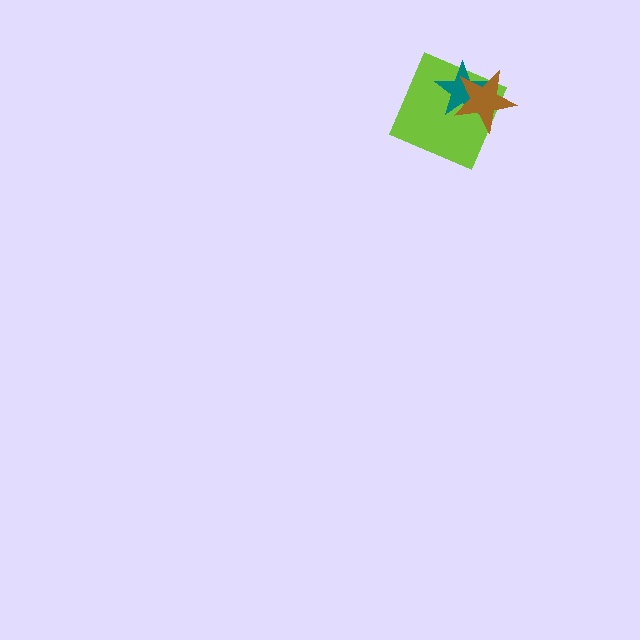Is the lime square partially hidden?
Yes, it is partially covered by another shape.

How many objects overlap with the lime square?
2 objects overlap with the lime square.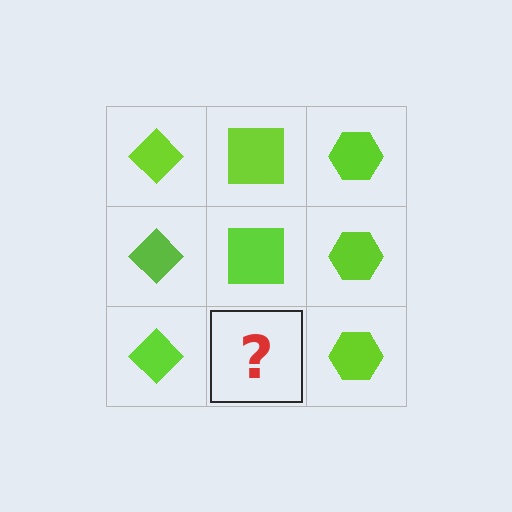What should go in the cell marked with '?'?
The missing cell should contain a lime square.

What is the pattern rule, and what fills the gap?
The rule is that each column has a consistent shape. The gap should be filled with a lime square.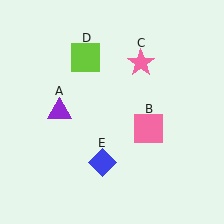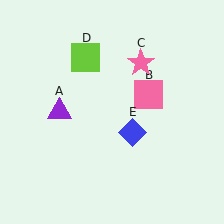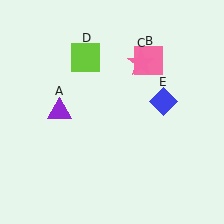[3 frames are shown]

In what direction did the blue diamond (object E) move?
The blue diamond (object E) moved up and to the right.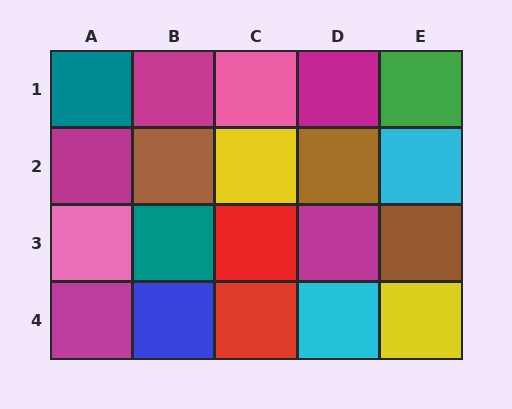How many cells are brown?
3 cells are brown.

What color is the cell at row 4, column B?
Blue.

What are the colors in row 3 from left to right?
Pink, teal, red, magenta, brown.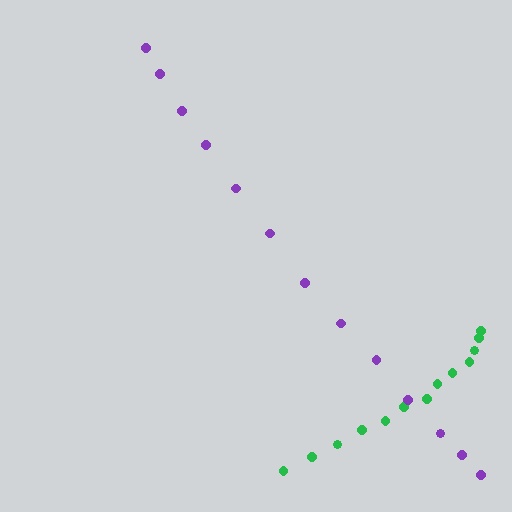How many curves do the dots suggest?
There are 2 distinct paths.